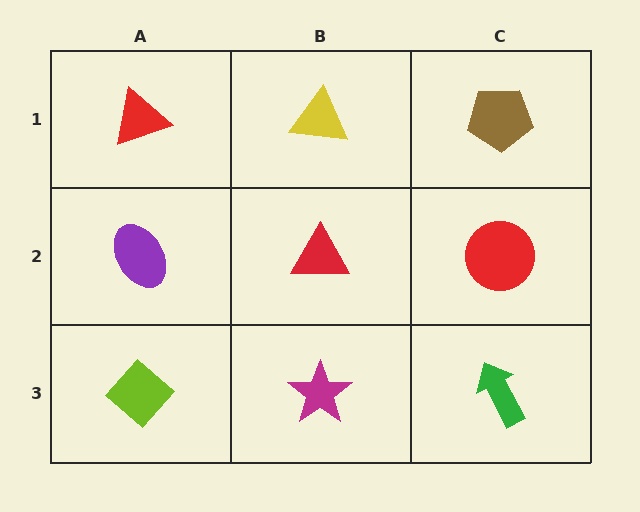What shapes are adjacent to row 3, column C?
A red circle (row 2, column C), a magenta star (row 3, column B).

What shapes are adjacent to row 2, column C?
A brown pentagon (row 1, column C), a green arrow (row 3, column C), a red triangle (row 2, column B).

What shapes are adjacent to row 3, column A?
A purple ellipse (row 2, column A), a magenta star (row 3, column B).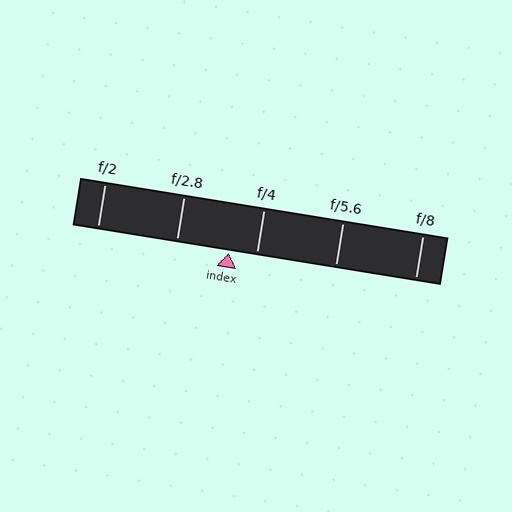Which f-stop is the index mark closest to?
The index mark is closest to f/4.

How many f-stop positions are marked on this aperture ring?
There are 5 f-stop positions marked.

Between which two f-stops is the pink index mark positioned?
The index mark is between f/2.8 and f/4.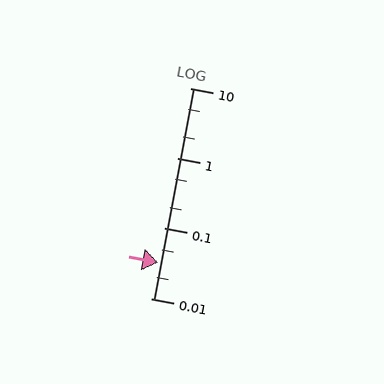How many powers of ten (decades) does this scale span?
The scale spans 3 decades, from 0.01 to 10.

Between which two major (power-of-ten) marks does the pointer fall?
The pointer is between 0.01 and 0.1.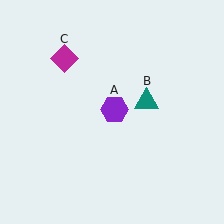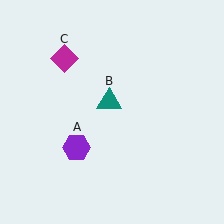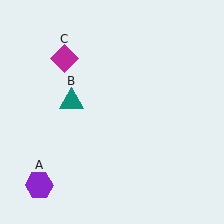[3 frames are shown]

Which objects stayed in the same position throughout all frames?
Magenta diamond (object C) remained stationary.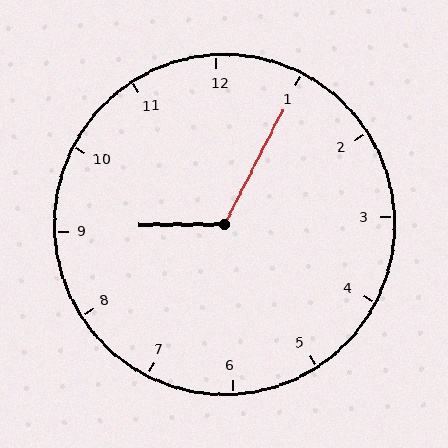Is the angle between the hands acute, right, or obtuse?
It is obtuse.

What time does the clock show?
9:05.